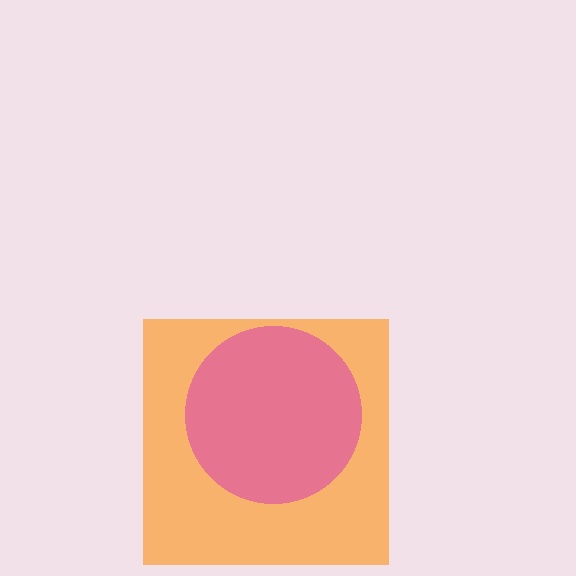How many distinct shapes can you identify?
There are 2 distinct shapes: an orange square, a pink circle.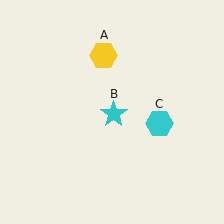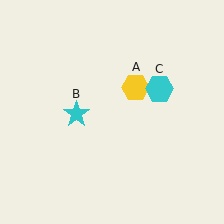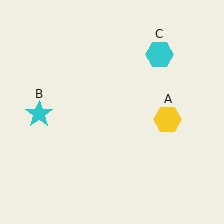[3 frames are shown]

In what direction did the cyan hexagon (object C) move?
The cyan hexagon (object C) moved up.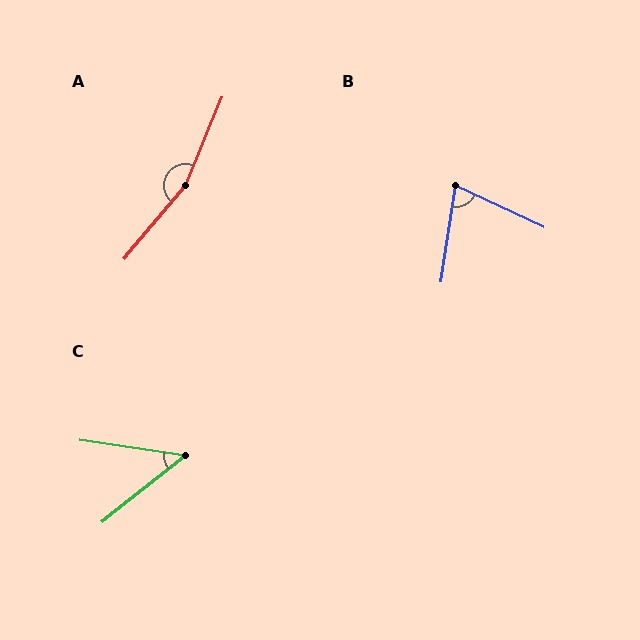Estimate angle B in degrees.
Approximately 73 degrees.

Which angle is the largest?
A, at approximately 162 degrees.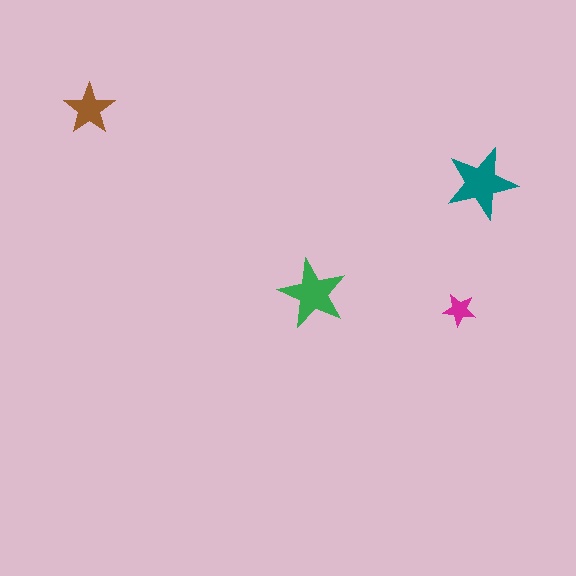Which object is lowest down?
The magenta star is bottommost.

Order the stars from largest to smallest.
the teal one, the green one, the brown one, the magenta one.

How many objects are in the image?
There are 4 objects in the image.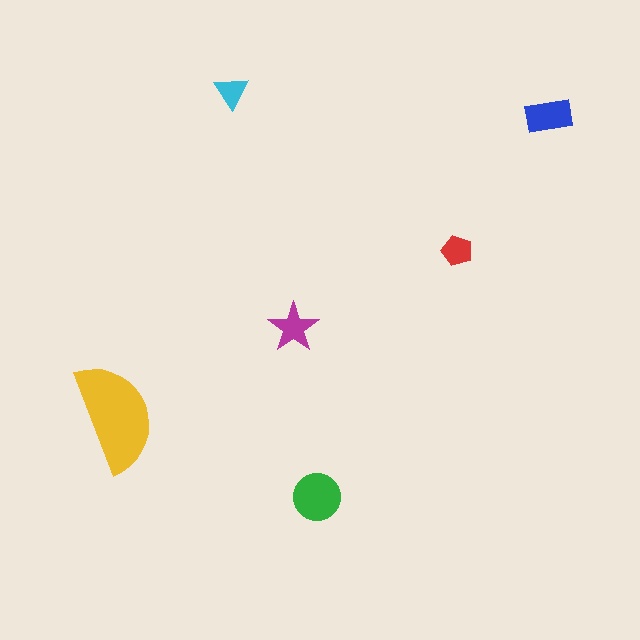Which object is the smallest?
The cyan triangle.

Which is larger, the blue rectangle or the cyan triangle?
The blue rectangle.